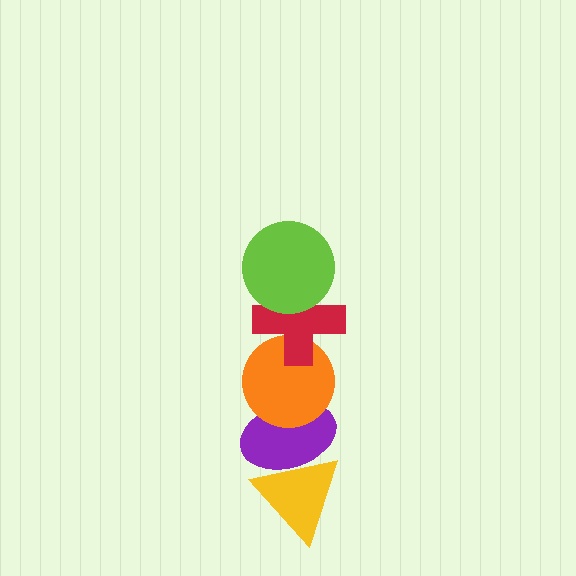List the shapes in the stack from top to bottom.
From top to bottom: the lime circle, the red cross, the orange circle, the purple ellipse, the yellow triangle.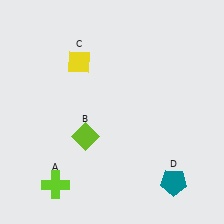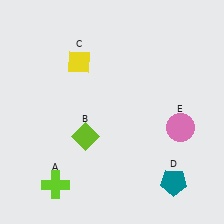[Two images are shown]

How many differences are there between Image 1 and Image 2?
There is 1 difference between the two images.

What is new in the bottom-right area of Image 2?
A pink circle (E) was added in the bottom-right area of Image 2.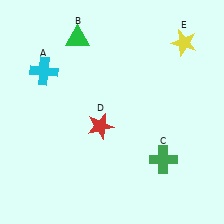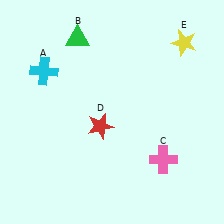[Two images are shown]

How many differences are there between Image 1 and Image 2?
There is 1 difference between the two images.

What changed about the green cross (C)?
In Image 1, C is green. In Image 2, it changed to pink.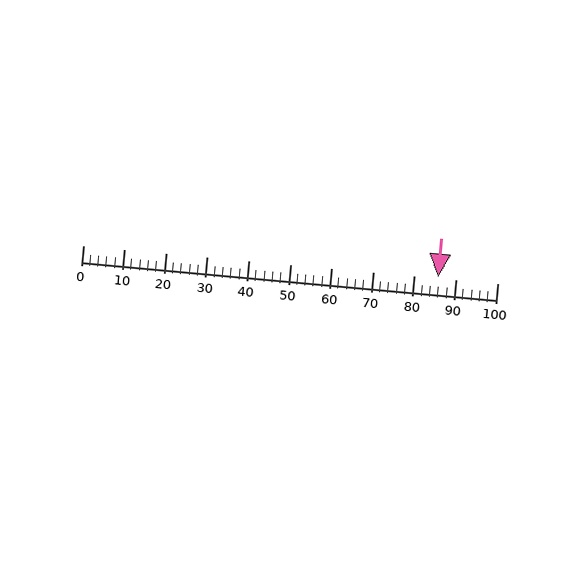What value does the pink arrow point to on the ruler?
The pink arrow points to approximately 86.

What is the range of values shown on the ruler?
The ruler shows values from 0 to 100.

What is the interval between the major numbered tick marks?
The major tick marks are spaced 10 units apart.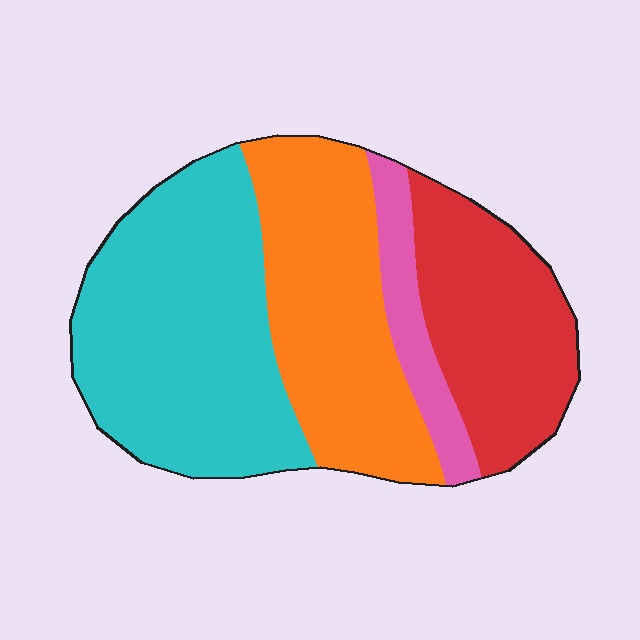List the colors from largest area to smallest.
From largest to smallest: cyan, orange, red, pink.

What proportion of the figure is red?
Red takes up about one quarter (1/4) of the figure.